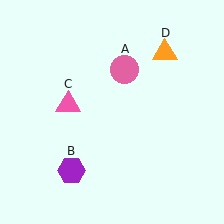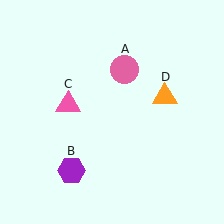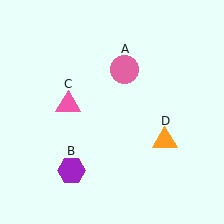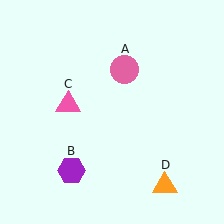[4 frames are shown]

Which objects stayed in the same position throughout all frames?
Pink circle (object A) and purple hexagon (object B) and pink triangle (object C) remained stationary.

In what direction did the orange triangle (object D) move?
The orange triangle (object D) moved down.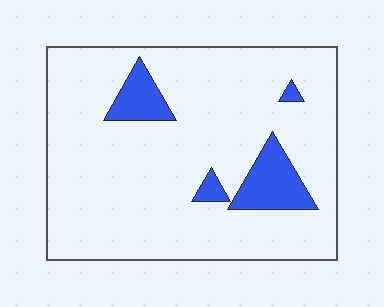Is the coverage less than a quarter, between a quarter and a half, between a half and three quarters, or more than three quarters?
Less than a quarter.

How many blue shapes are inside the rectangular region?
4.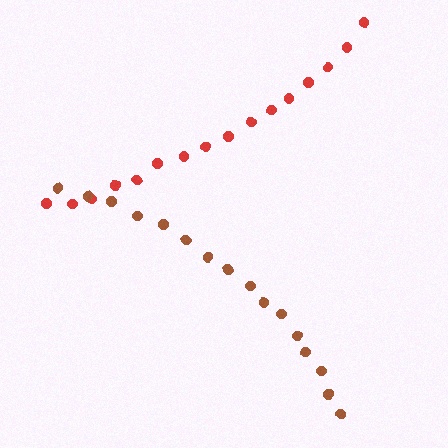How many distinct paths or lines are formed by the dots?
There are 2 distinct paths.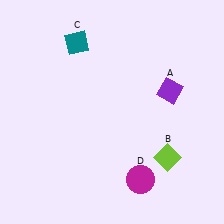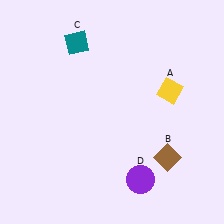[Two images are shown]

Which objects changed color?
A changed from purple to yellow. B changed from lime to brown. D changed from magenta to purple.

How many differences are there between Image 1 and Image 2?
There are 3 differences between the two images.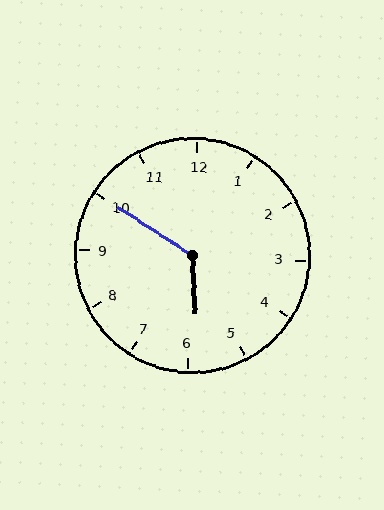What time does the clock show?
5:50.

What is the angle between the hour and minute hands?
Approximately 125 degrees.